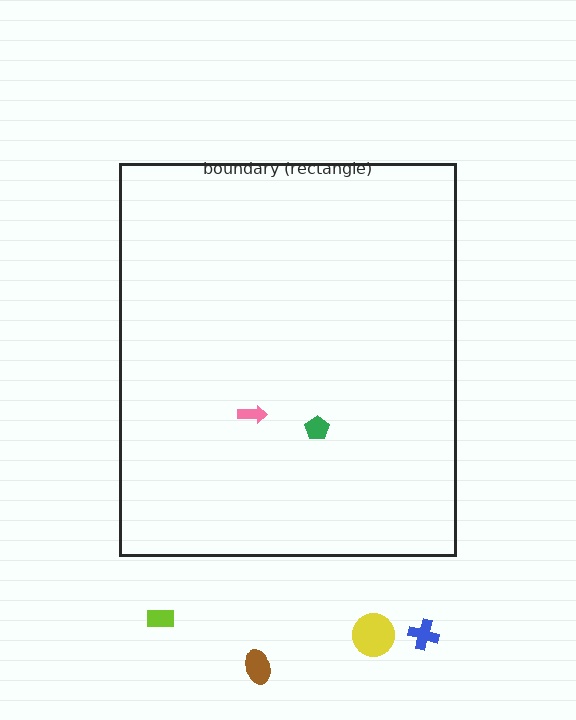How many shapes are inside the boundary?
2 inside, 4 outside.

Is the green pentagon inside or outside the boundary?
Inside.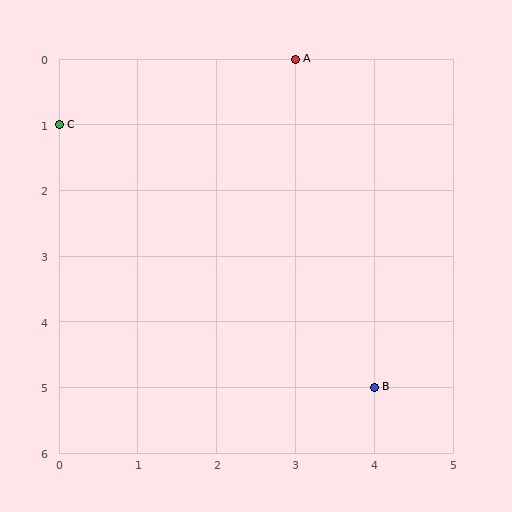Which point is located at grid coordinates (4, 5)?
Point B is at (4, 5).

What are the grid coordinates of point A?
Point A is at grid coordinates (3, 0).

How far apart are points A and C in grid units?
Points A and C are 3 columns and 1 row apart (about 3.2 grid units diagonally).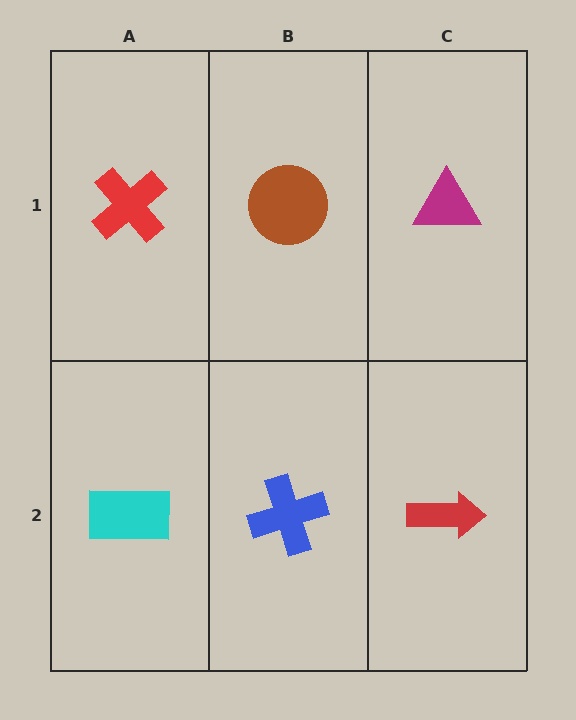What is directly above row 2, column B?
A brown circle.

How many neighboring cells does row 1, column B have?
3.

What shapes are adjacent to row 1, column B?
A blue cross (row 2, column B), a red cross (row 1, column A), a magenta triangle (row 1, column C).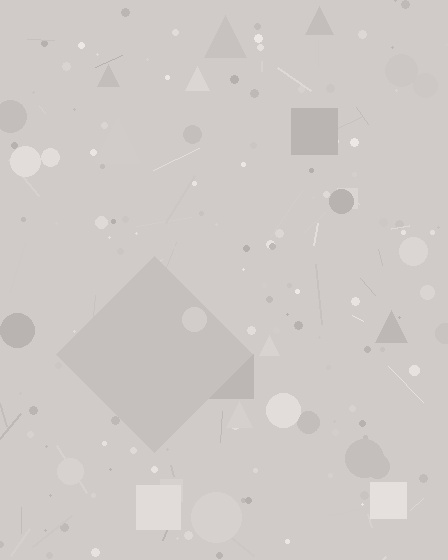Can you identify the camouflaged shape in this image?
The camouflaged shape is a diamond.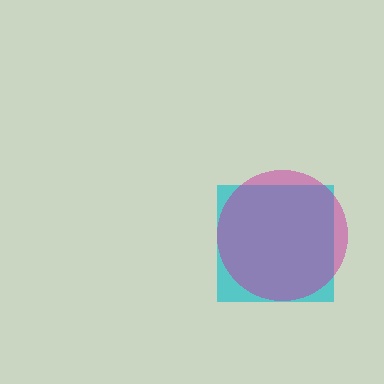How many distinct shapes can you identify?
There are 2 distinct shapes: a cyan square, a magenta circle.